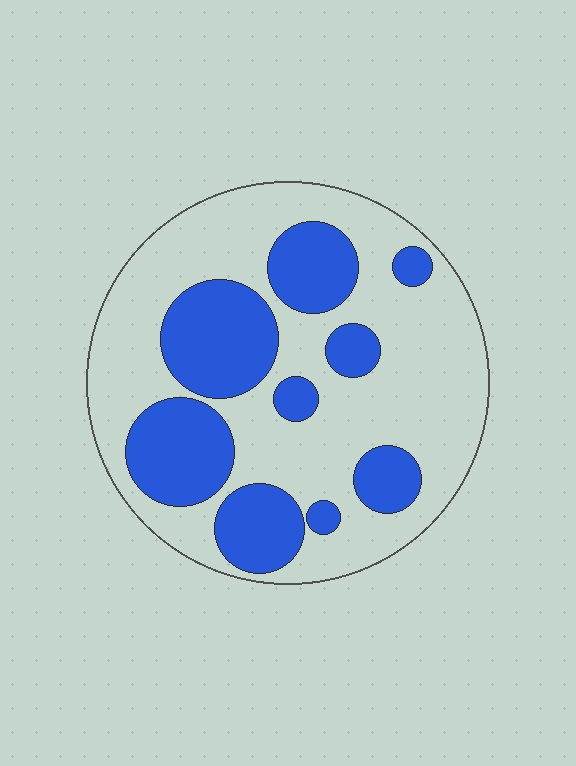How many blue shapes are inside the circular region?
9.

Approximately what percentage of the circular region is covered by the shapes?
Approximately 35%.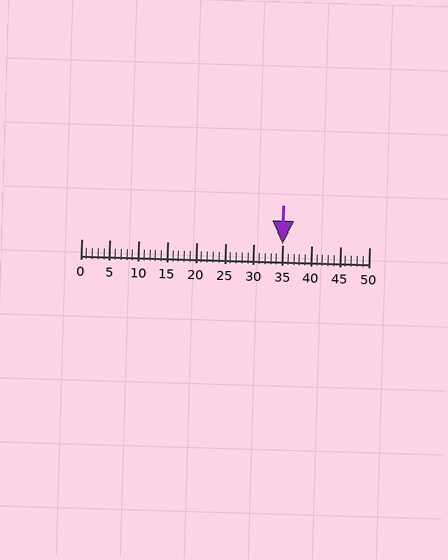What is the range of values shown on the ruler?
The ruler shows values from 0 to 50.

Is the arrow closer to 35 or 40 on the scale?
The arrow is closer to 35.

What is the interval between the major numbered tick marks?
The major tick marks are spaced 5 units apart.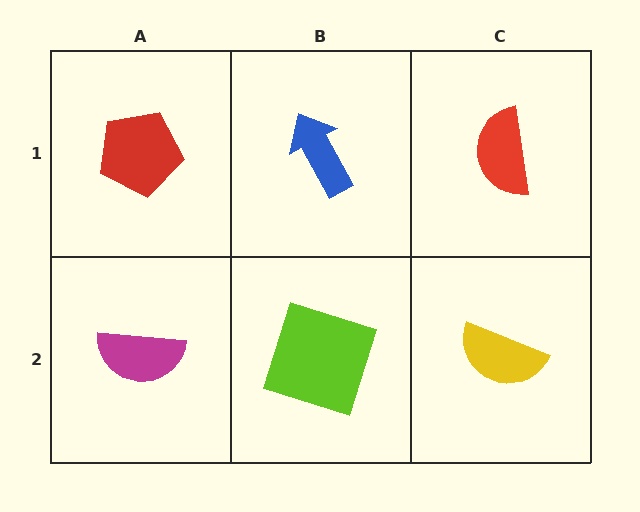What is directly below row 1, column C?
A yellow semicircle.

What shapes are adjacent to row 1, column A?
A magenta semicircle (row 2, column A), a blue arrow (row 1, column B).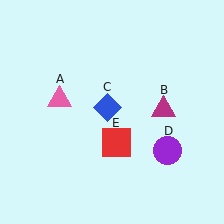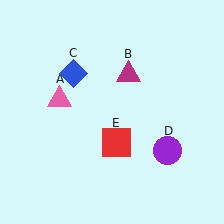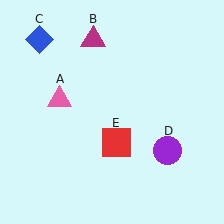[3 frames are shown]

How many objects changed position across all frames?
2 objects changed position: magenta triangle (object B), blue diamond (object C).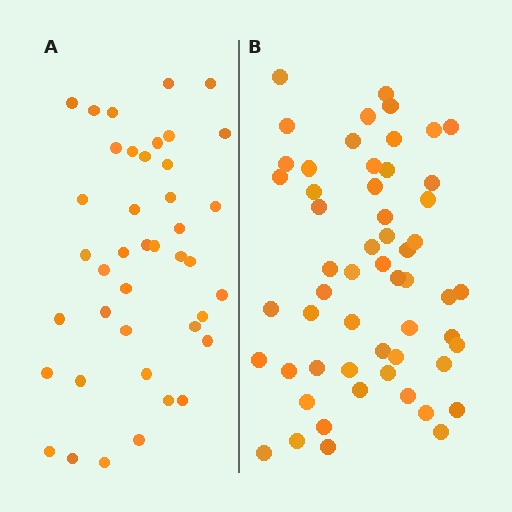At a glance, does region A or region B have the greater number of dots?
Region B (the right region) has more dots.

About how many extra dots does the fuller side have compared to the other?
Region B has approximately 15 more dots than region A.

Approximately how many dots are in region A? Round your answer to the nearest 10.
About 40 dots. (The exact count is 41, which rounds to 40.)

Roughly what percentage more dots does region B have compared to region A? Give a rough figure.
About 35% more.